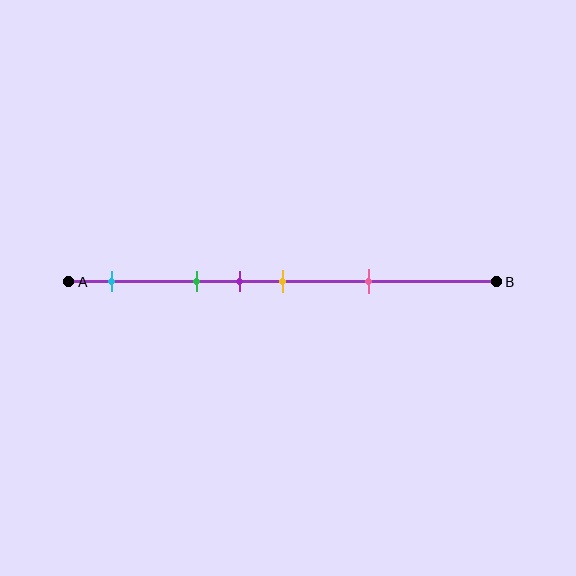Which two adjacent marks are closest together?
The purple and yellow marks are the closest adjacent pair.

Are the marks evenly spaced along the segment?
No, the marks are not evenly spaced.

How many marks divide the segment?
There are 5 marks dividing the segment.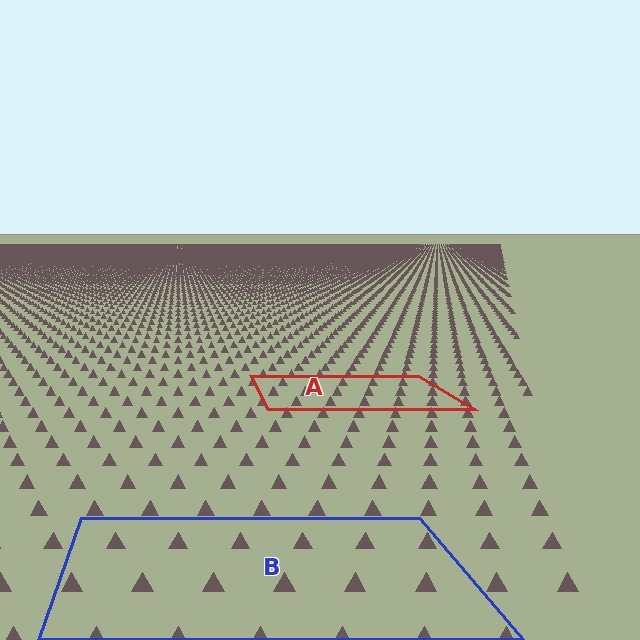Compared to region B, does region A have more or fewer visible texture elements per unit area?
Region A has more texture elements per unit area — they are packed more densely because it is farther away.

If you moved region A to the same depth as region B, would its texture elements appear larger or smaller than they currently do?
They would appear larger. At a closer depth, the same texture elements are projected at a bigger on-screen size.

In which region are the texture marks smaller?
The texture marks are smaller in region A, because it is farther away.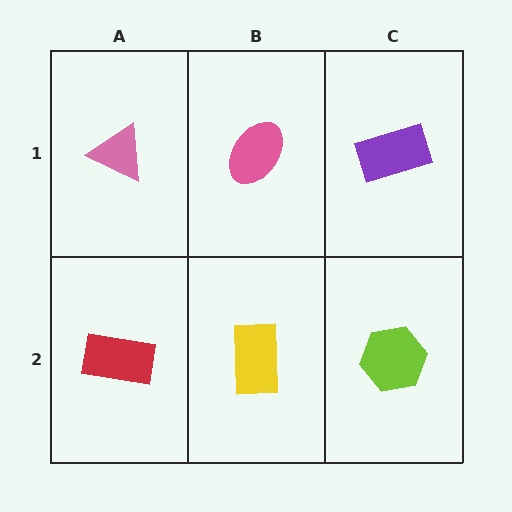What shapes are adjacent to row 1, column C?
A lime hexagon (row 2, column C), a pink ellipse (row 1, column B).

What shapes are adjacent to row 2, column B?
A pink ellipse (row 1, column B), a red rectangle (row 2, column A), a lime hexagon (row 2, column C).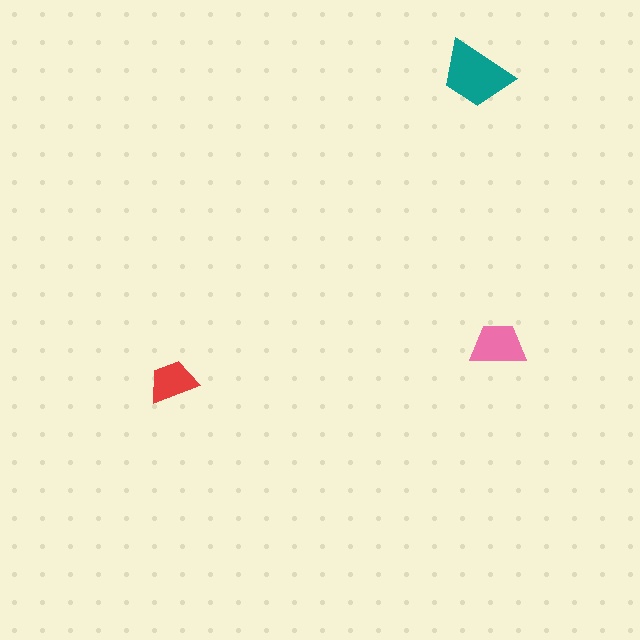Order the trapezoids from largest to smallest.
the teal one, the pink one, the red one.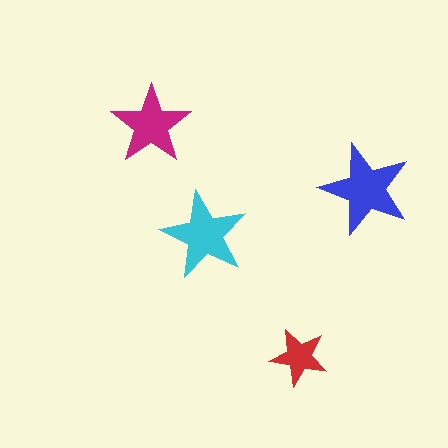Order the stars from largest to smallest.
the blue one, the cyan one, the magenta one, the red one.